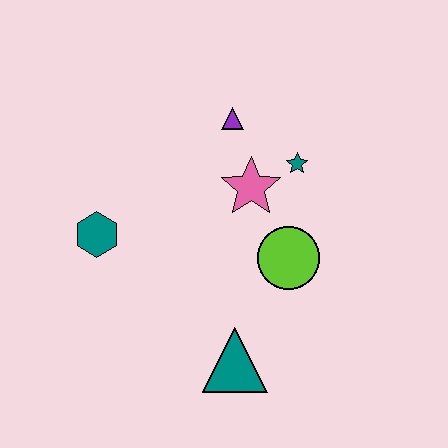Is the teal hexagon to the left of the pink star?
Yes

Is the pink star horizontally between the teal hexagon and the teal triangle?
No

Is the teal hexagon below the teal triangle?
No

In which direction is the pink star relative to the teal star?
The pink star is to the left of the teal star.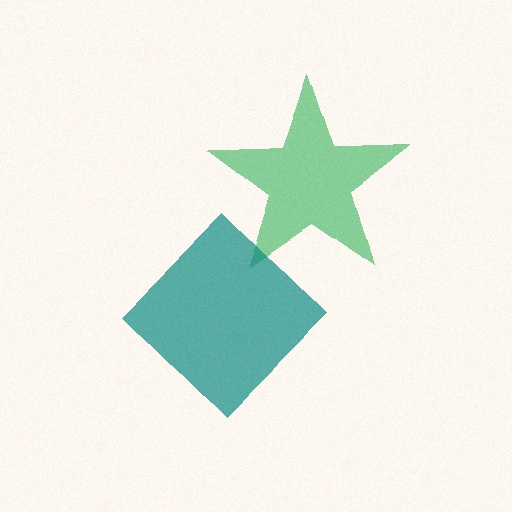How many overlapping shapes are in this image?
There are 2 overlapping shapes in the image.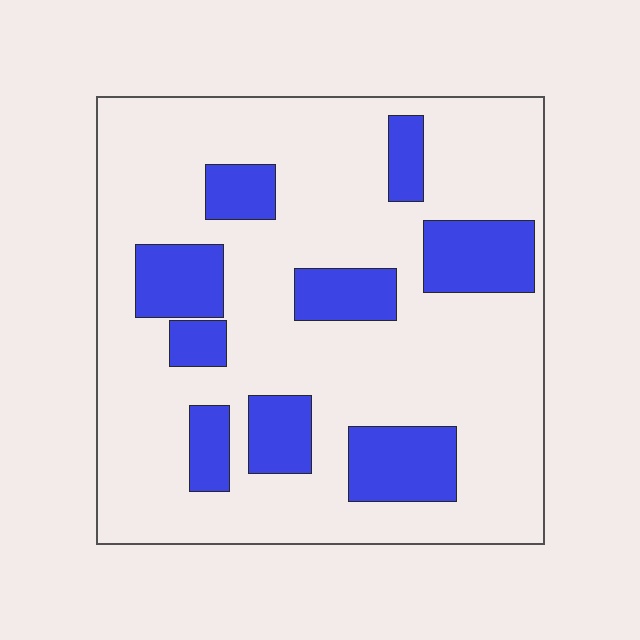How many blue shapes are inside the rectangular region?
9.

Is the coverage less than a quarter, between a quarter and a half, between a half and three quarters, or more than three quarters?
Less than a quarter.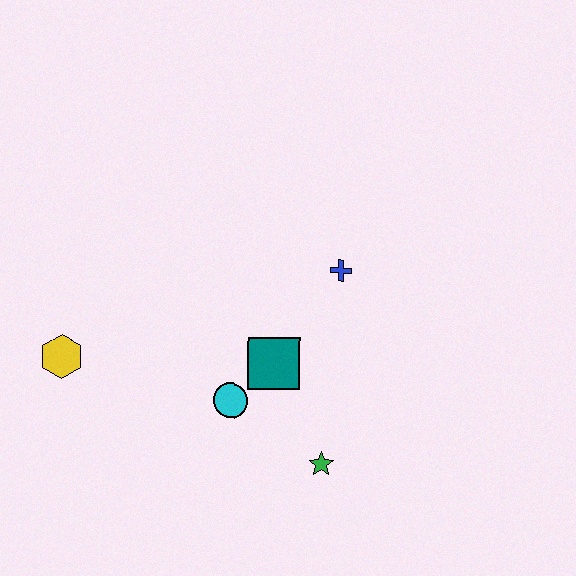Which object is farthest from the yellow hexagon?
The blue cross is farthest from the yellow hexagon.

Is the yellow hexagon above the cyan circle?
Yes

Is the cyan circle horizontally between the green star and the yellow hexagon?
Yes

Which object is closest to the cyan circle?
The teal square is closest to the cyan circle.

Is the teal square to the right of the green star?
No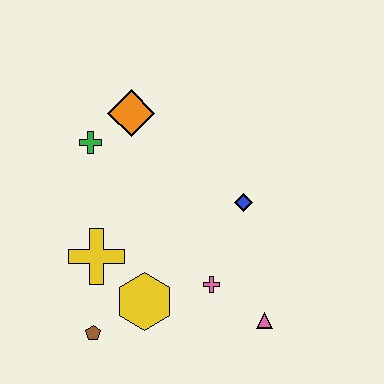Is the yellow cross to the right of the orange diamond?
No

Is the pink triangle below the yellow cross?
Yes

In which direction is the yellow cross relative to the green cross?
The yellow cross is below the green cross.